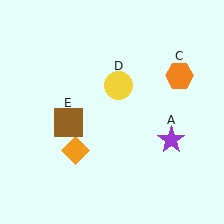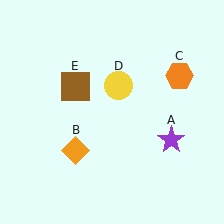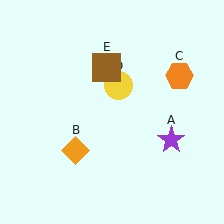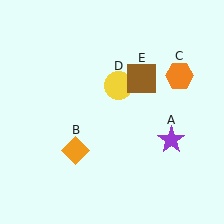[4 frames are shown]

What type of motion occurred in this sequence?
The brown square (object E) rotated clockwise around the center of the scene.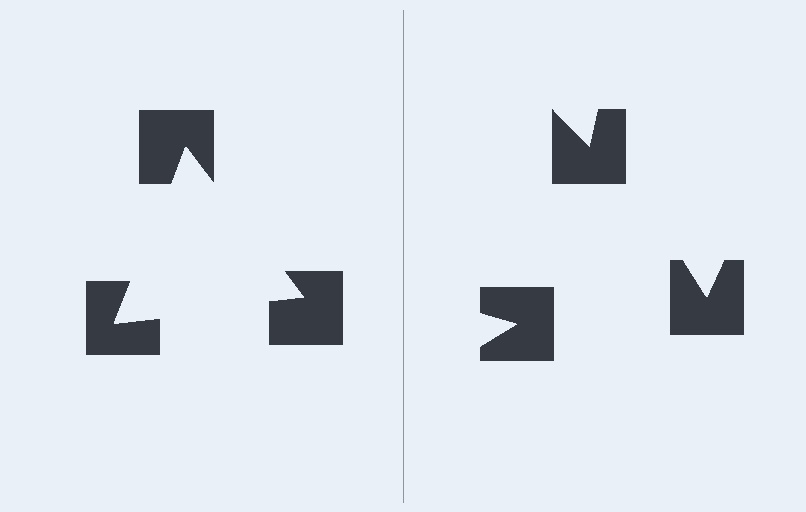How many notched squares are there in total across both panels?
6 — 3 on each side.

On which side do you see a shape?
An illusory triangle appears on the left side. On the right side the wedge cuts are rotated, so no coherent shape forms.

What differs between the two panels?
The notched squares are positioned identically on both sides; only the wedge orientations differ. On the left they align to a triangle; on the right they are misaligned.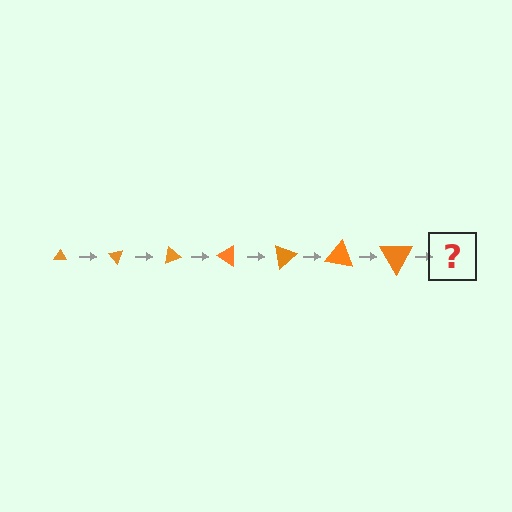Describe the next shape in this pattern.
It should be a triangle, larger than the previous one and rotated 350 degrees from the start.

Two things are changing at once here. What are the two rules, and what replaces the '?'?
The two rules are that the triangle grows larger each step and it rotates 50 degrees each step. The '?' should be a triangle, larger than the previous one and rotated 350 degrees from the start.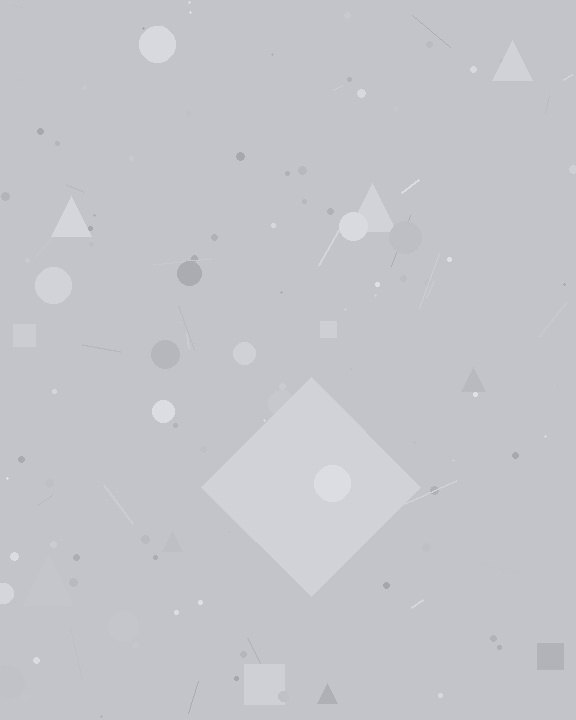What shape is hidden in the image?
A diamond is hidden in the image.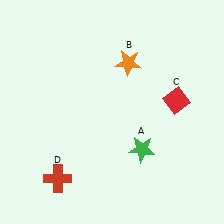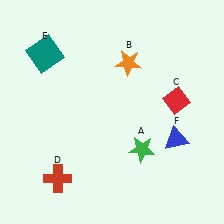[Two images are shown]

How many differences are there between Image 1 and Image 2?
There are 2 differences between the two images.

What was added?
A teal square (E), a blue triangle (F) were added in Image 2.